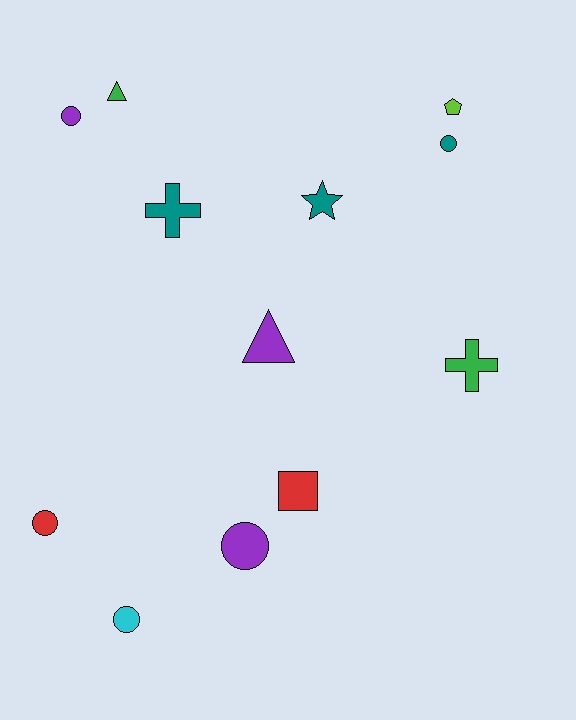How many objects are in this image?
There are 12 objects.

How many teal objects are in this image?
There are 3 teal objects.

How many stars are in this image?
There is 1 star.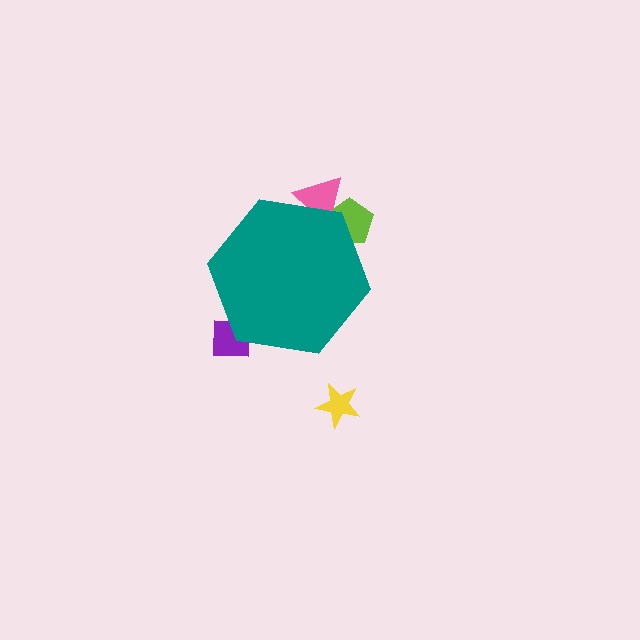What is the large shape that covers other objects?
A teal hexagon.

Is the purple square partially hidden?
Yes, the purple square is partially hidden behind the teal hexagon.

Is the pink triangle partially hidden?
Yes, the pink triangle is partially hidden behind the teal hexagon.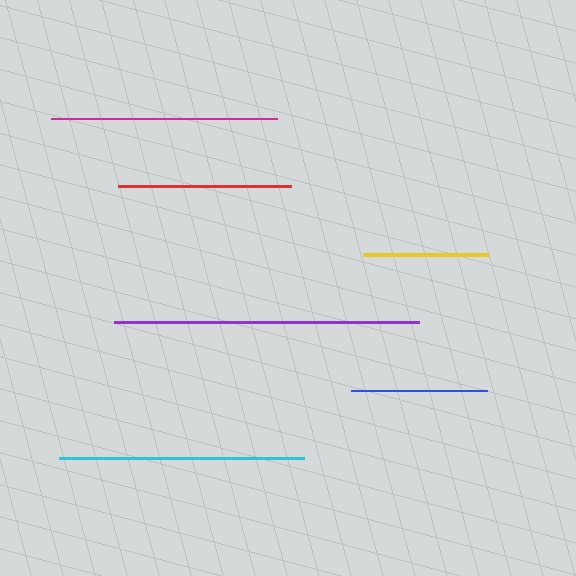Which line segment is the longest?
The purple line is the longest at approximately 304 pixels.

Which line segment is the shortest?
The yellow line is the shortest at approximately 125 pixels.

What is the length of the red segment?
The red segment is approximately 173 pixels long.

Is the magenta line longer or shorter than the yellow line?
The magenta line is longer than the yellow line.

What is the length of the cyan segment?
The cyan segment is approximately 245 pixels long.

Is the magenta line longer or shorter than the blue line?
The magenta line is longer than the blue line.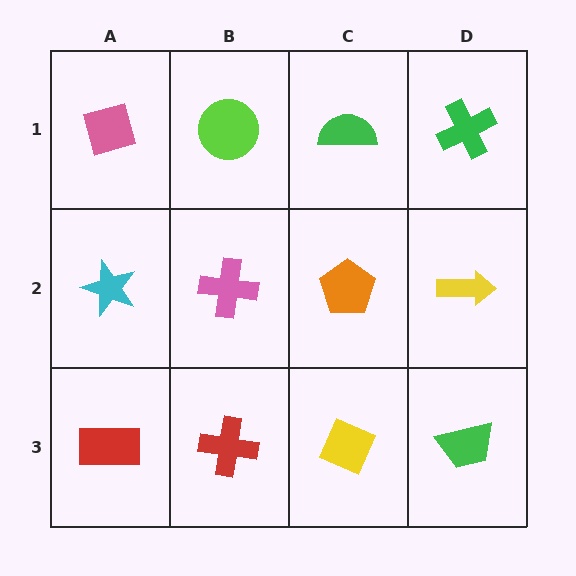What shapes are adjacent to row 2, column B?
A lime circle (row 1, column B), a red cross (row 3, column B), a cyan star (row 2, column A), an orange pentagon (row 2, column C).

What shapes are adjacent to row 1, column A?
A cyan star (row 2, column A), a lime circle (row 1, column B).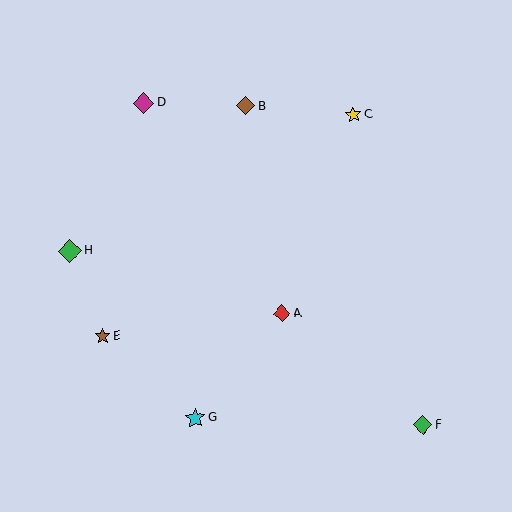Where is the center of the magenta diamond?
The center of the magenta diamond is at (144, 103).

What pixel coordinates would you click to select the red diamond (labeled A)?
Click at (282, 313) to select the red diamond A.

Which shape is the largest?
The green diamond (labeled H) is the largest.